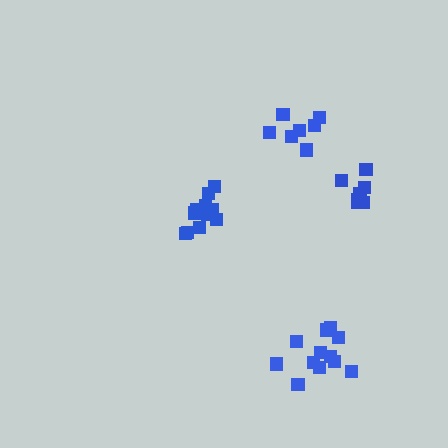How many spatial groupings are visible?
There are 4 spatial groupings.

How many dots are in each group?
Group 1: 7 dots, Group 2: 11 dots, Group 3: 12 dots, Group 4: 7 dots (37 total).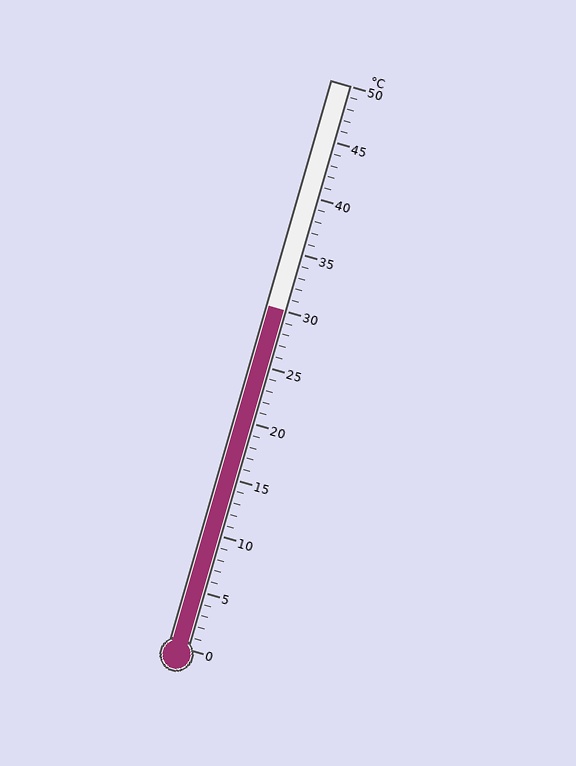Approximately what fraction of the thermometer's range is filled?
The thermometer is filled to approximately 60% of its range.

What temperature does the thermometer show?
The thermometer shows approximately 30°C.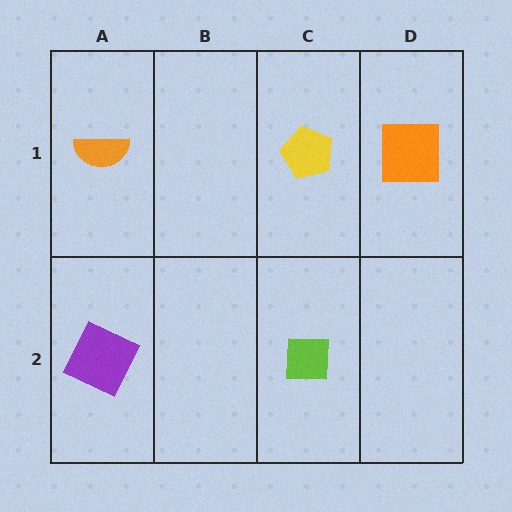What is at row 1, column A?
An orange semicircle.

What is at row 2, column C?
A lime square.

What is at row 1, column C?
A yellow pentagon.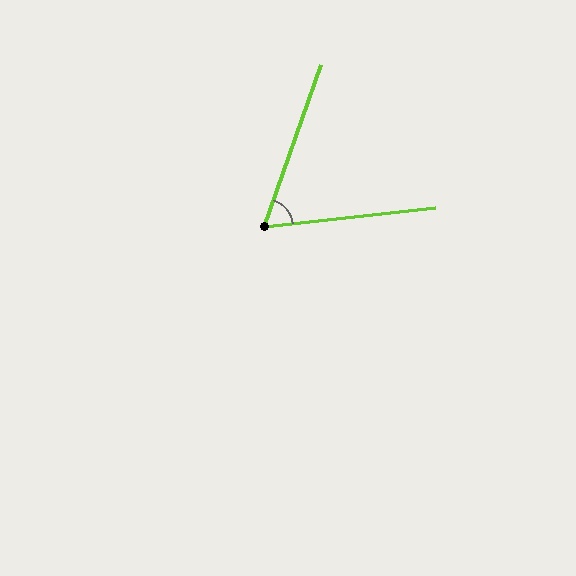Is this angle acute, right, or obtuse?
It is acute.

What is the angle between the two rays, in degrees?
Approximately 64 degrees.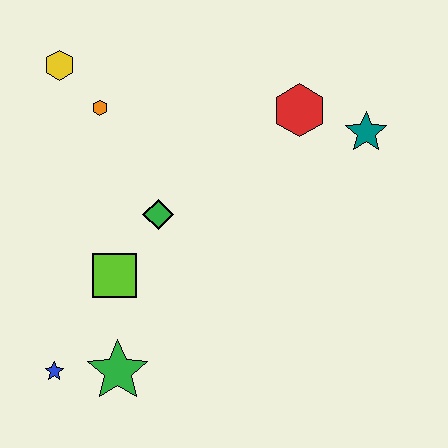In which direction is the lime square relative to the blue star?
The lime square is above the blue star.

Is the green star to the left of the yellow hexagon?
No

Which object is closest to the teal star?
The red hexagon is closest to the teal star.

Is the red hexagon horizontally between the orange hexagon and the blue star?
No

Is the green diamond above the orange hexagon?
No